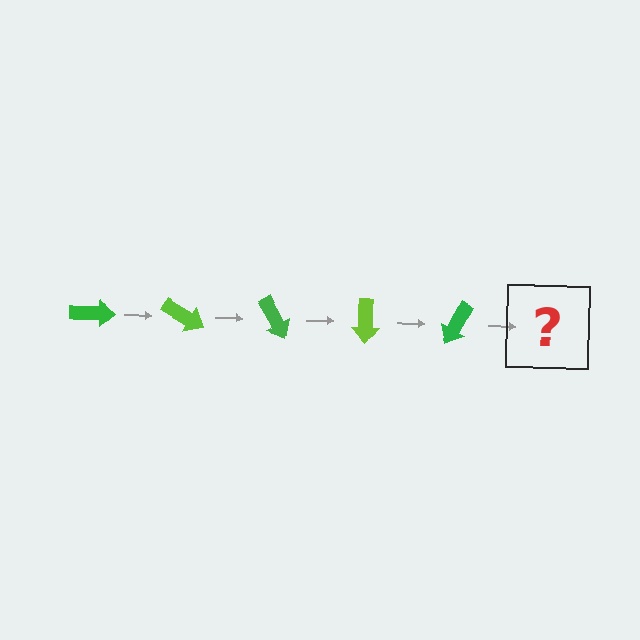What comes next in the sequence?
The next element should be a lime arrow, rotated 150 degrees from the start.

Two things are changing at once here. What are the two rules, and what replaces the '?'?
The two rules are that it rotates 30 degrees each step and the color cycles through green and lime. The '?' should be a lime arrow, rotated 150 degrees from the start.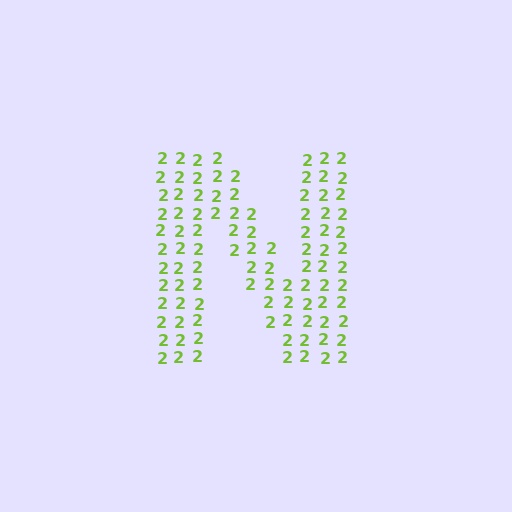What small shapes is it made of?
It is made of small digit 2's.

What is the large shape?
The large shape is the letter N.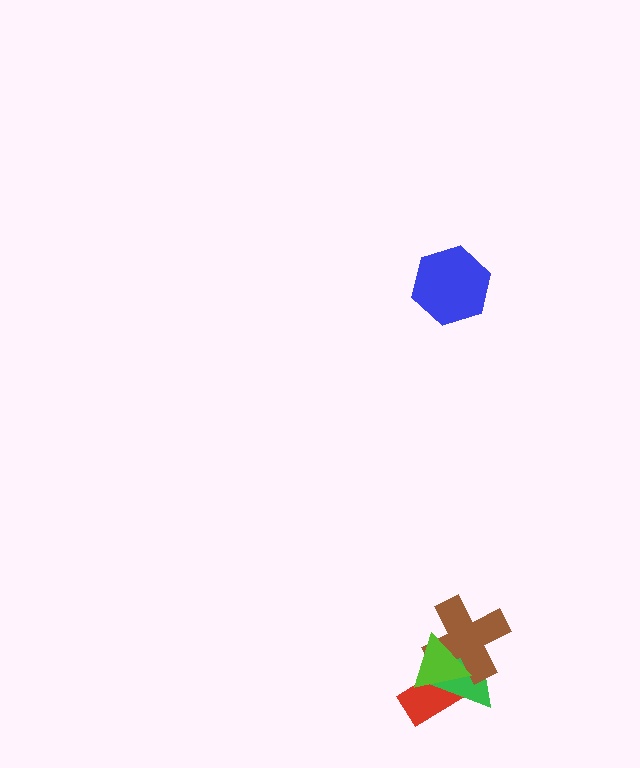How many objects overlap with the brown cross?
3 objects overlap with the brown cross.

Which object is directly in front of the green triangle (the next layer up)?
The brown cross is directly in front of the green triangle.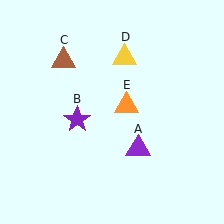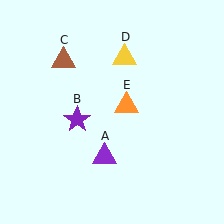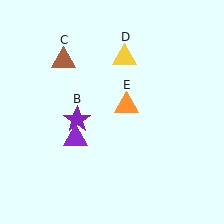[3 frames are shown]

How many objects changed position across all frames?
1 object changed position: purple triangle (object A).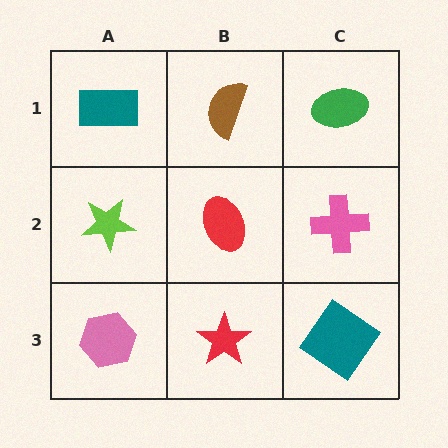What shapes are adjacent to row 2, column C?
A green ellipse (row 1, column C), a teal diamond (row 3, column C), a red ellipse (row 2, column B).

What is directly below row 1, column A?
A lime star.